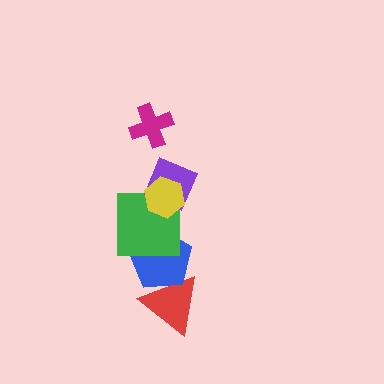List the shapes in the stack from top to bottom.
From top to bottom: the magenta cross, the yellow hexagon, the purple diamond, the green square, the blue pentagon, the red triangle.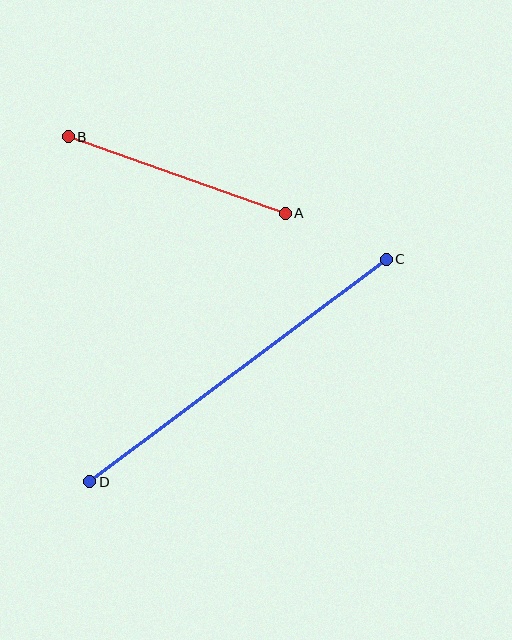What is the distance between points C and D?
The distance is approximately 371 pixels.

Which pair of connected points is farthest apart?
Points C and D are farthest apart.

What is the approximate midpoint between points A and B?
The midpoint is at approximately (177, 175) pixels.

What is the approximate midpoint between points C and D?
The midpoint is at approximately (238, 371) pixels.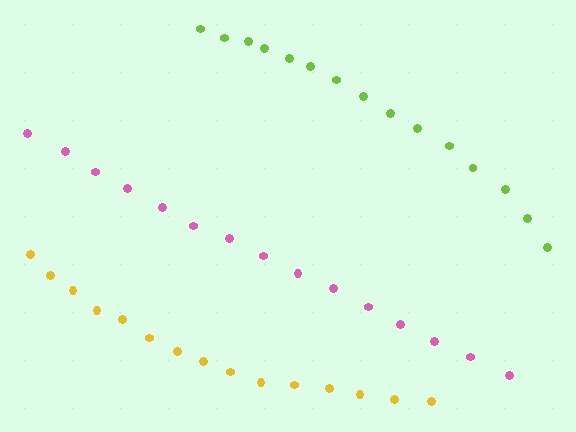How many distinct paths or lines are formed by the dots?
There are 3 distinct paths.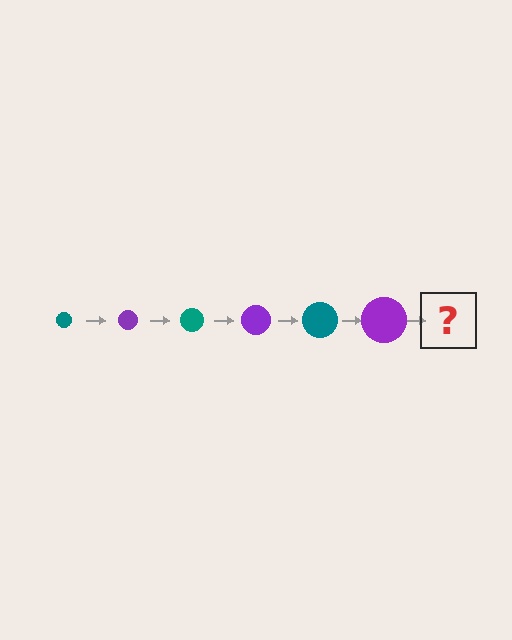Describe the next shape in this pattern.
It should be a teal circle, larger than the previous one.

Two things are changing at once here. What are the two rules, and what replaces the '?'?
The two rules are that the circle grows larger each step and the color cycles through teal and purple. The '?' should be a teal circle, larger than the previous one.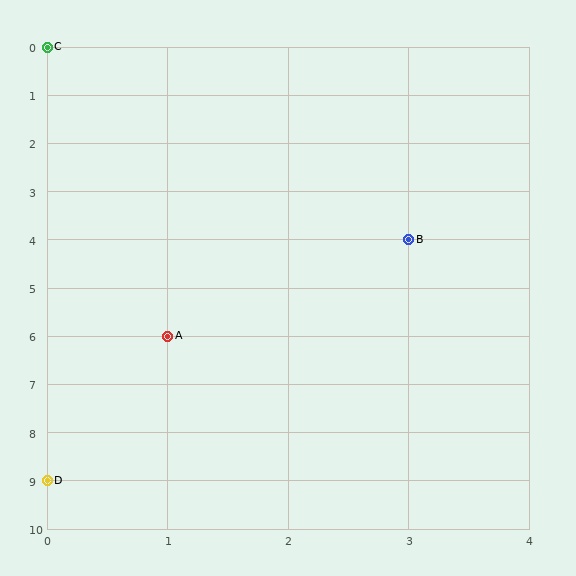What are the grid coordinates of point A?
Point A is at grid coordinates (1, 6).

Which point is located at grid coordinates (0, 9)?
Point D is at (0, 9).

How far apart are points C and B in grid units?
Points C and B are 3 columns and 4 rows apart (about 5.0 grid units diagonally).